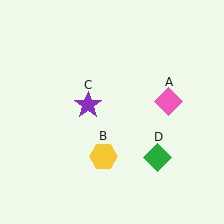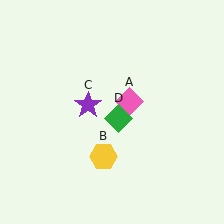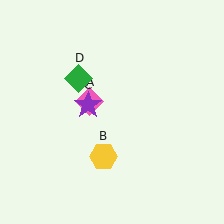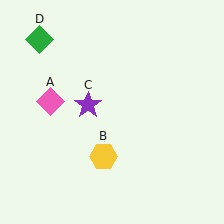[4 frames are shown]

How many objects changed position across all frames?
2 objects changed position: pink diamond (object A), green diamond (object D).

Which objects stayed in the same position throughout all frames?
Yellow hexagon (object B) and purple star (object C) remained stationary.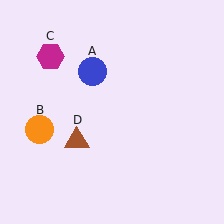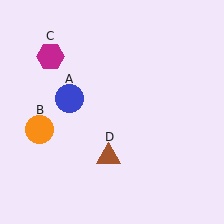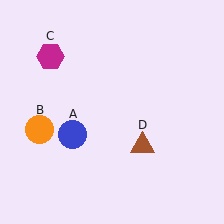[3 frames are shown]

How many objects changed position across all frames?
2 objects changed position: blue circle (object A), brown triangle (object D).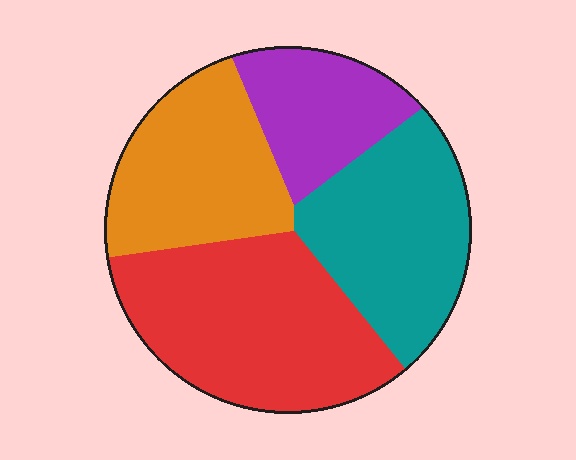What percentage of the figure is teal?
Teal takes up between a sixth and a third of the figure.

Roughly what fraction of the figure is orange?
Orange covers around 25% of the figure.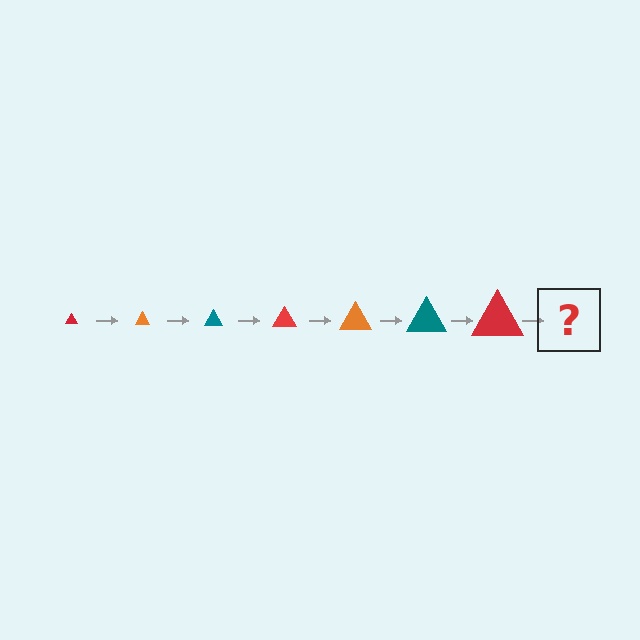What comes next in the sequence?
The next element should be an orange triangle, larger than the previous one.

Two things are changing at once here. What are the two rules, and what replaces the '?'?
The two rules are that the triangle grows larger each step and the color cycles through red, orange, and teal. The '?' should be an orange triangle, larger than the previous one.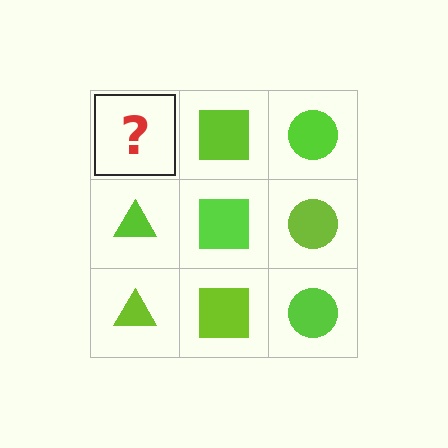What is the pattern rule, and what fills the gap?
The rule is that each column has a consistent shape. The gap should be filled with a lime triangle.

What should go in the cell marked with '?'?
The missing cell should contain a lime triangle.